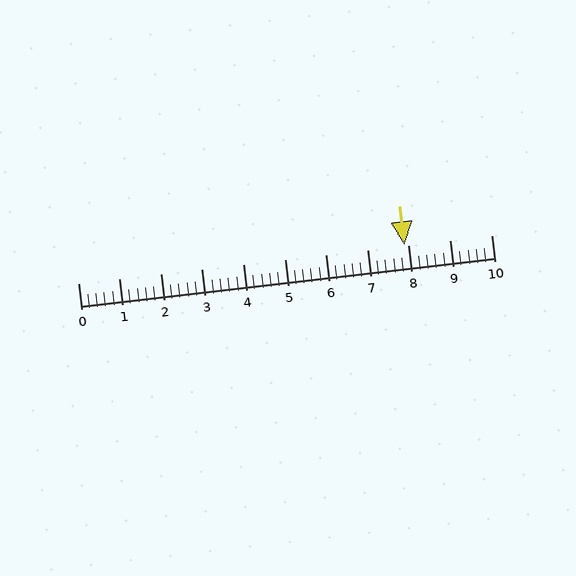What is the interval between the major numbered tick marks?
The major tick marks are spaced 1 units apart.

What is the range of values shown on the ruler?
The ruler shows values from 0 to 10.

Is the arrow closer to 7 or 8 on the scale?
The arrow is closer to 8.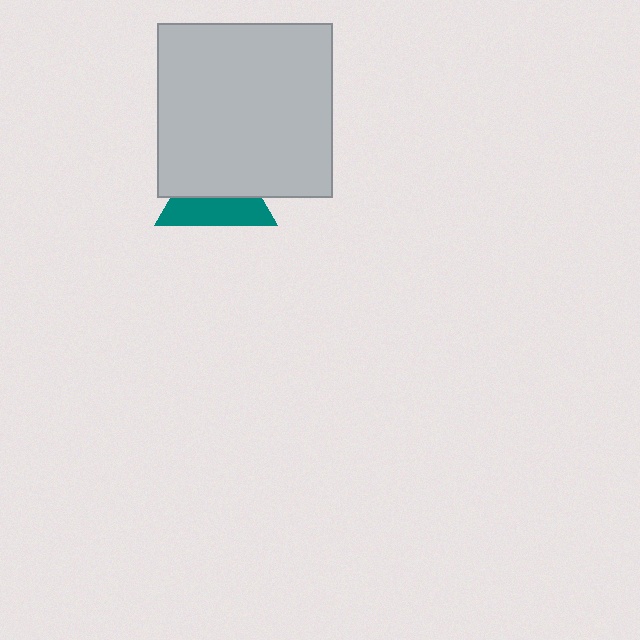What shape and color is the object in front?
The object in front is a light gray rectangle.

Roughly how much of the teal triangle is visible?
About half of it is visible (roughly 46%).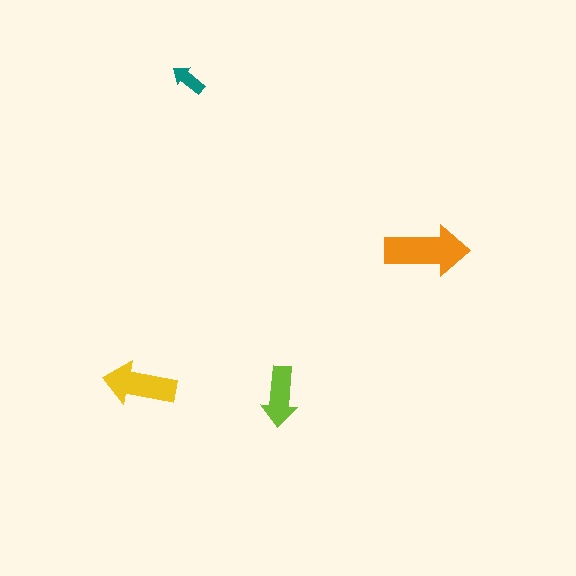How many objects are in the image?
There are 4 objects in the image.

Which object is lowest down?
The lime arrow is bottommost.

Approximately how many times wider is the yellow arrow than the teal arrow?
About 2 times wider.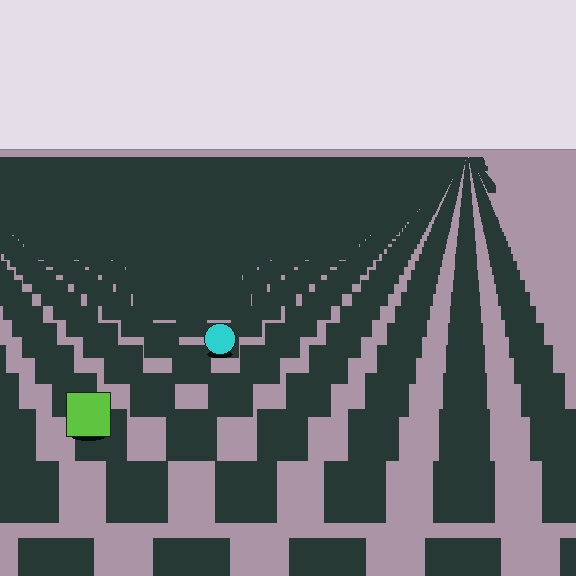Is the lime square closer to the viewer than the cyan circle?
Yes. The lime square is closer — you can tell from the texture gradient: the ground texture is coarser near it.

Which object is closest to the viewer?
The lime square is closest. The texture marks near it are larger and more spread out.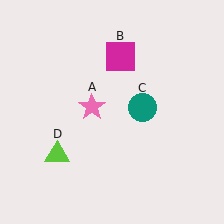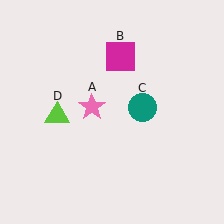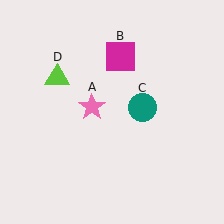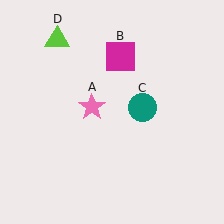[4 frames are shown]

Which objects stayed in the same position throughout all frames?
Pink star (object A) and magenta square (object B) and teal circle (object C) remained stationary.